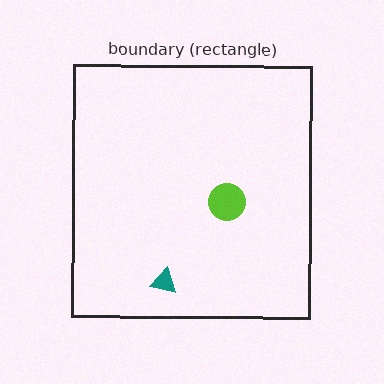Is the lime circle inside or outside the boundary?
Inside.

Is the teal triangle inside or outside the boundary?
Inside.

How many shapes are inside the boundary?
2 inside, 0 outside.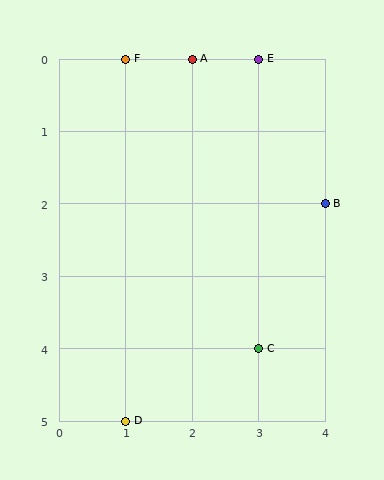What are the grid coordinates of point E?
Point E is at grid coordinates (3, 0).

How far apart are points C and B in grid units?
Points C and B are 1 column and 2 rows apart (about 2.2 grid units diagonally).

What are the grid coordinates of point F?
Point F is at grid coordinates (1, 0).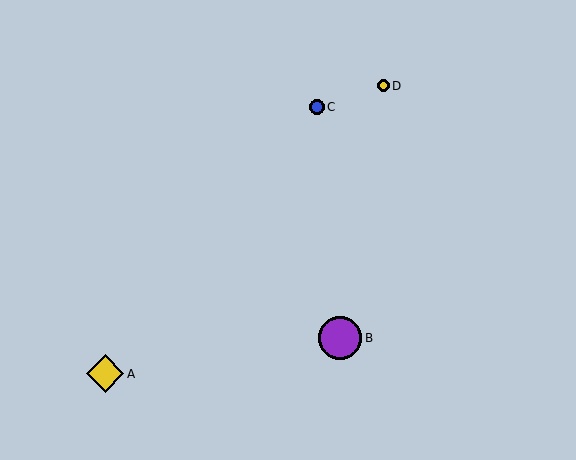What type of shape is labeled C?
Shape C is a blue circle.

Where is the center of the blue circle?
The center of the blue circle is at (317, 107).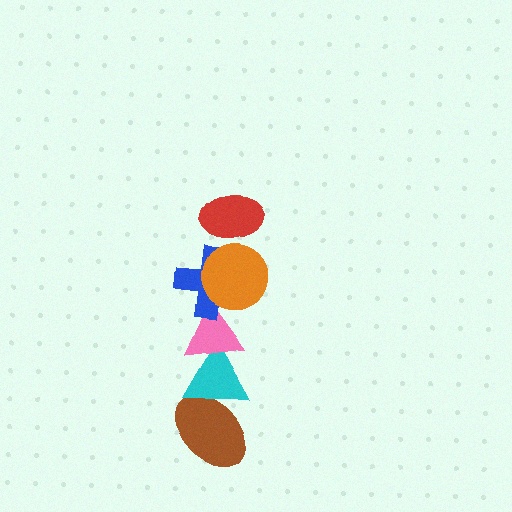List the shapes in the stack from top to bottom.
From top to bottom: the red ellipse, the orange circle, the blue cross, the pink triangle, the cyan triangle, the brown ellipse.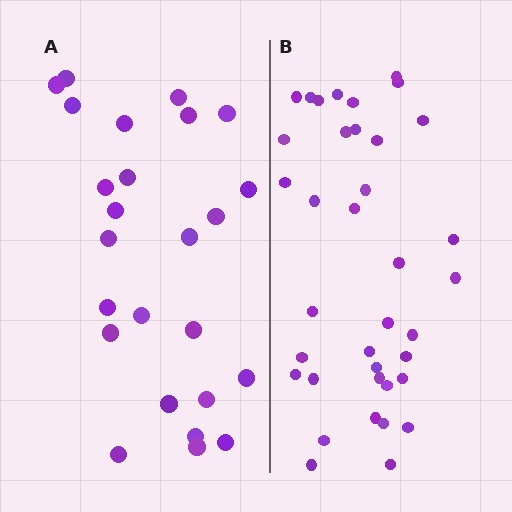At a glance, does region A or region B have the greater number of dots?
Region B (the right region) has more dots.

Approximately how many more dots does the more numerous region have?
Region B has roughly 12 or so more dots than region A.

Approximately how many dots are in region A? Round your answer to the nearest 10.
About 20 dots. (The exact count is 25, which rounds to 20.)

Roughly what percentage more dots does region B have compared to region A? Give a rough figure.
About 50% more.